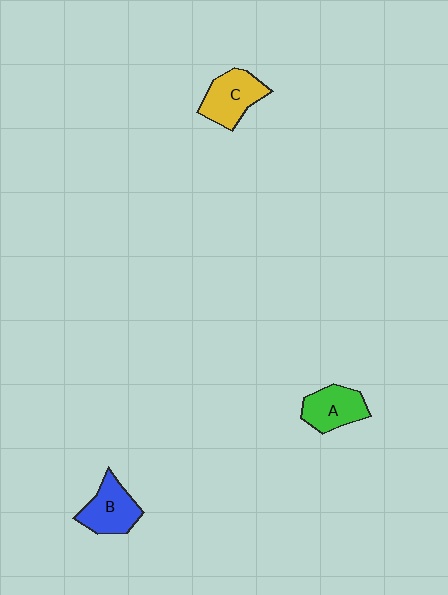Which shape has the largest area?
Shape C (yellow).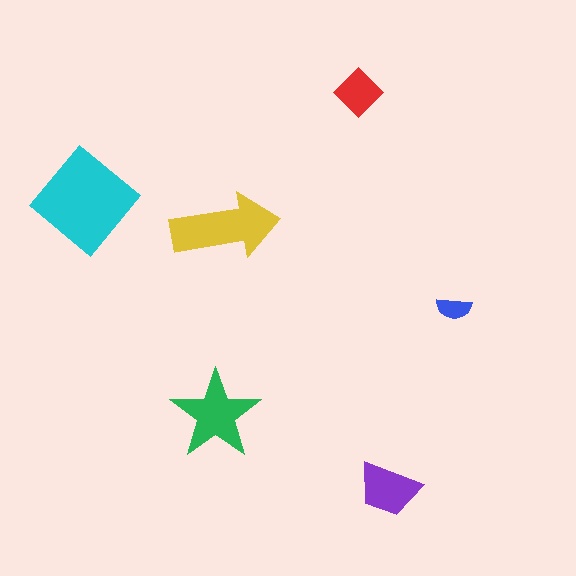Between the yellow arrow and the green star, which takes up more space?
The yellow arrow.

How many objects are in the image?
There are 6 objects in the image.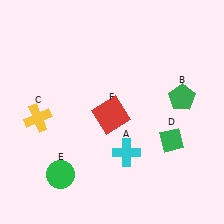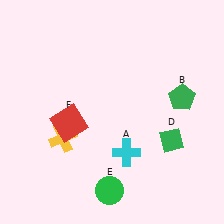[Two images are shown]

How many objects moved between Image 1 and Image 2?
3 objects moved between the two images.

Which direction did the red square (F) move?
The red square (F) moved left.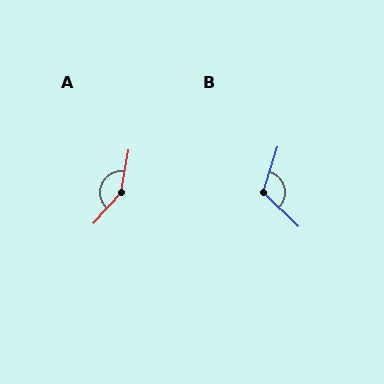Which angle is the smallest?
B, at approximately 116 degrees.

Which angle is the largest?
A, at approximately 148 degrees.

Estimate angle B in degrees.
Approximately 116 degrees.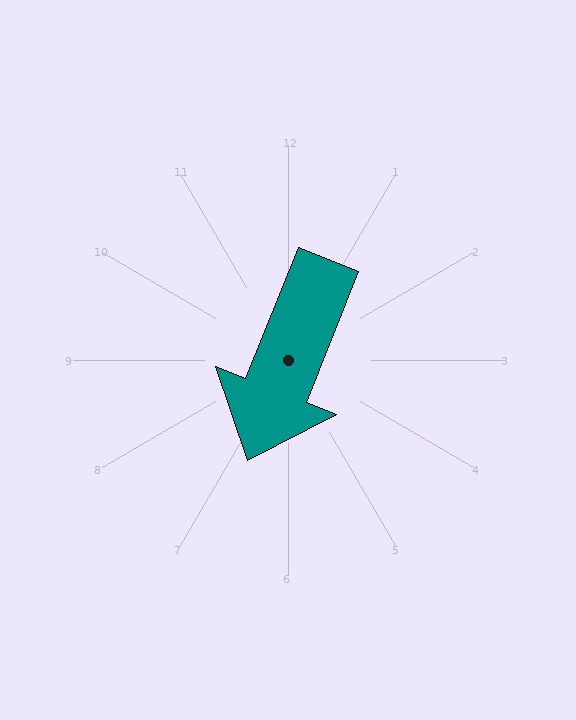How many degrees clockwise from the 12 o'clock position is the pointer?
Approximately 202 degrees.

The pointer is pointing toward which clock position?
Roughly 7 o'clock.